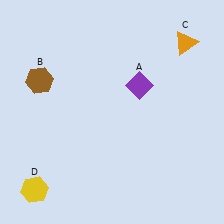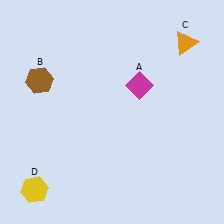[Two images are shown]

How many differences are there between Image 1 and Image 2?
There is 1 difference between the two images.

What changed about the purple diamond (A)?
In Image 1, A is purple. In Image 2, it changed to magenta.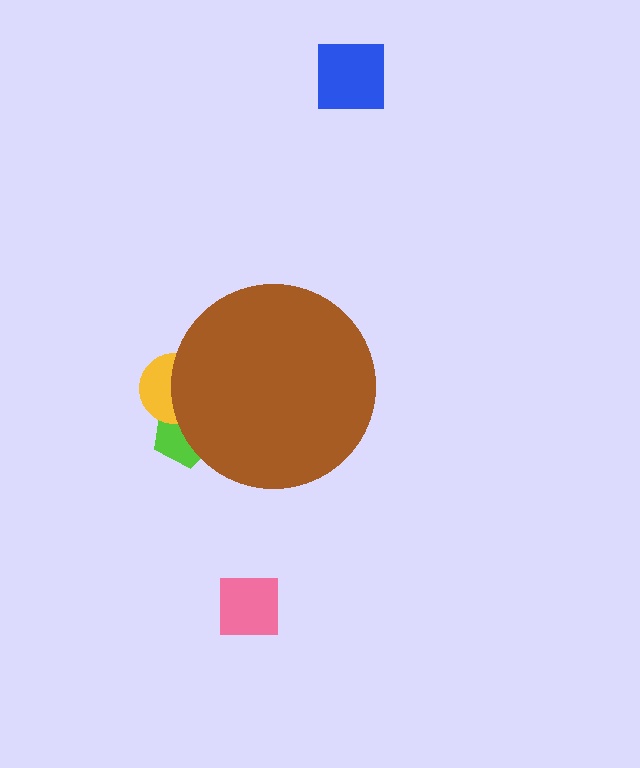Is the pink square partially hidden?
No, the pink square is fully visible.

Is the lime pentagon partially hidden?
Yes, the lime pentagon is partially hidden behind the brown circle.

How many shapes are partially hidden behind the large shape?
3 shapes are partially hidden.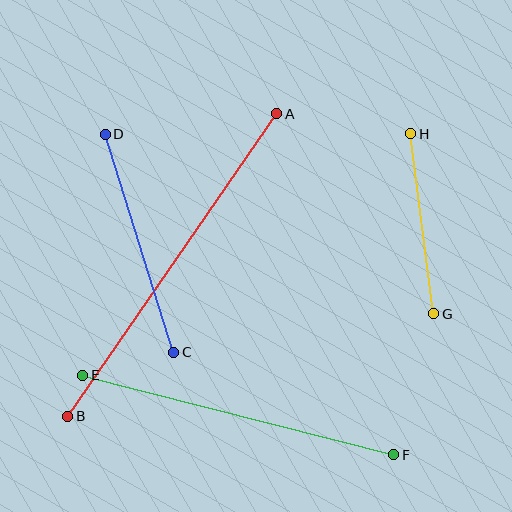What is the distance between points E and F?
The distance is approximately 321 pixels.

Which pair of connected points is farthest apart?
Points A and B are farthest apart.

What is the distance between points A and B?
The distance is approximately 368 pixels.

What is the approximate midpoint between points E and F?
The midpoint is at approximately (238, 415) pixels.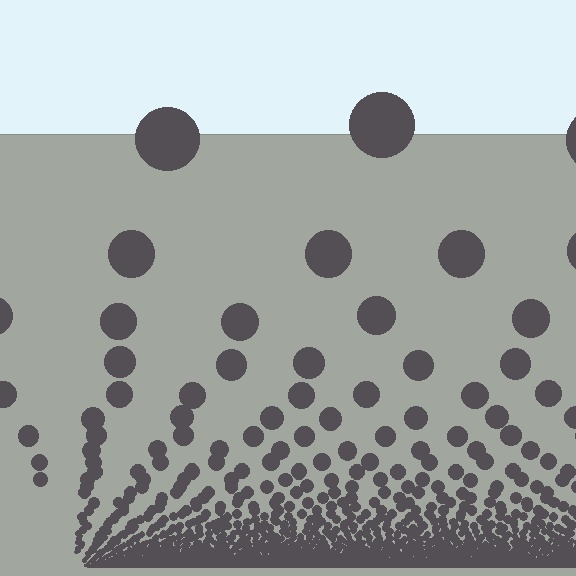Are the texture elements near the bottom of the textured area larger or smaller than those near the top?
Smaller. The gradient is inverted — elements near the bottom are smaller and denser.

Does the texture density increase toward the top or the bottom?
Density increases toward the bottom.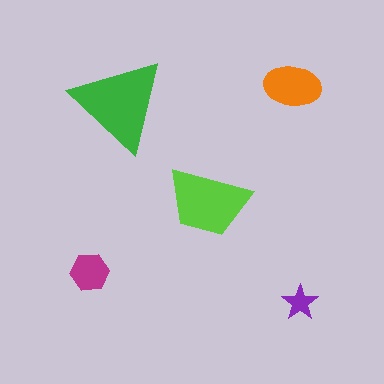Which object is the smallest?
The purple star.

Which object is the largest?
The green triangle.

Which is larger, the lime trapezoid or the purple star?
The lime trapezoid.